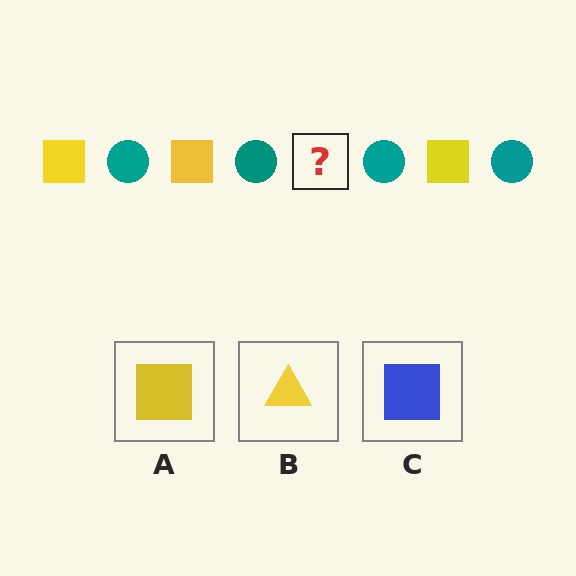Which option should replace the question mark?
Option A.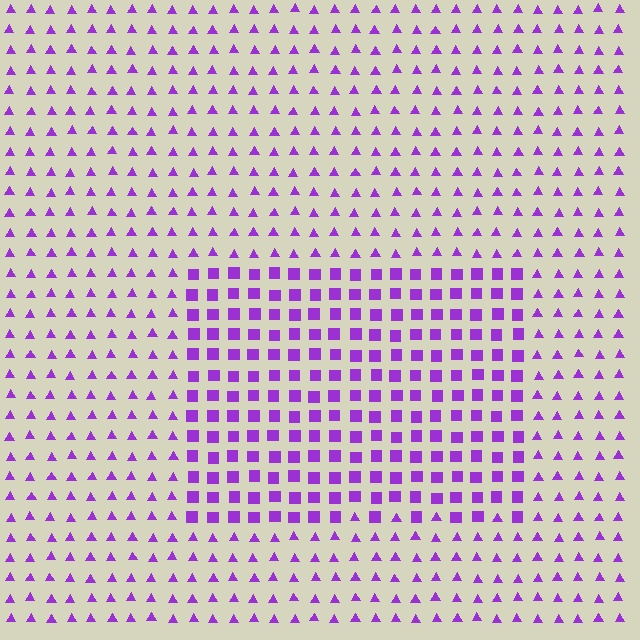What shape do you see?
I see a rectangle.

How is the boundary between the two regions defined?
The boundary is defined by a change in element shape: squares inside vs. triangles outside. All elements share the same color and spacing.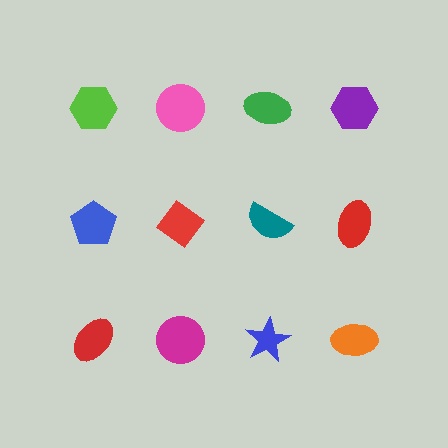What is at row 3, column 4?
An orange ellipse.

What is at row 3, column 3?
A blue star.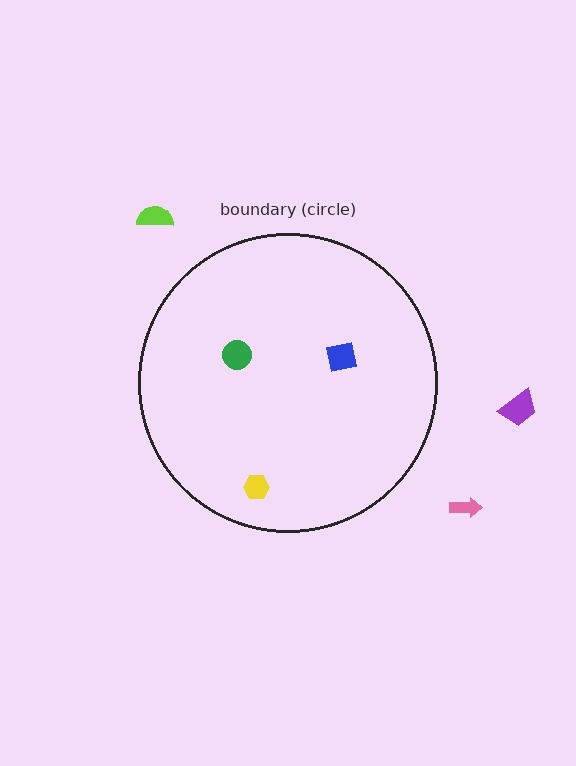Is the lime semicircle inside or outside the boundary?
Outside.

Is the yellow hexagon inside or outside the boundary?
Inside.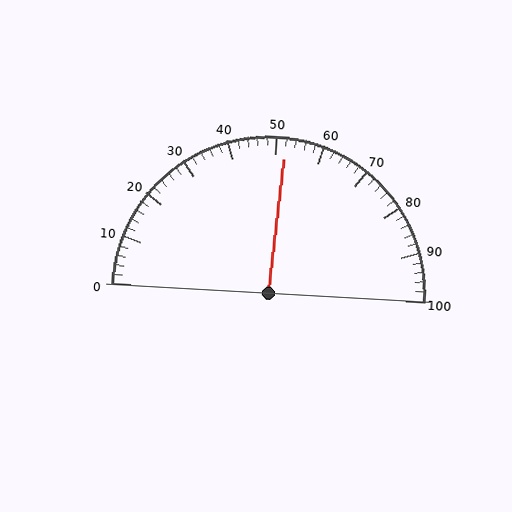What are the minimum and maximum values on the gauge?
The gauge ranges from 0 to 100.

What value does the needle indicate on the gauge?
The needle indicates approximately 52.